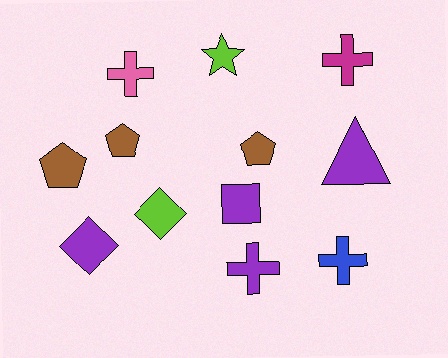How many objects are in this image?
There are 12 objects.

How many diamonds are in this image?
There are 2 diamonds.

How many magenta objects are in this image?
There is 1 magenta object.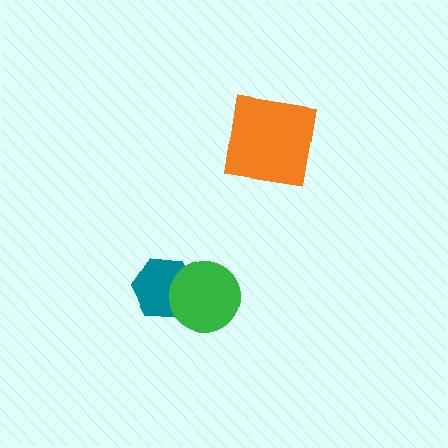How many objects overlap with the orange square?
0 objects overlap with the orange square.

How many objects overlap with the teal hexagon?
1 object overlaps with the teal hexagon.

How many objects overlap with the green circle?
1 object overlaps with the green circle.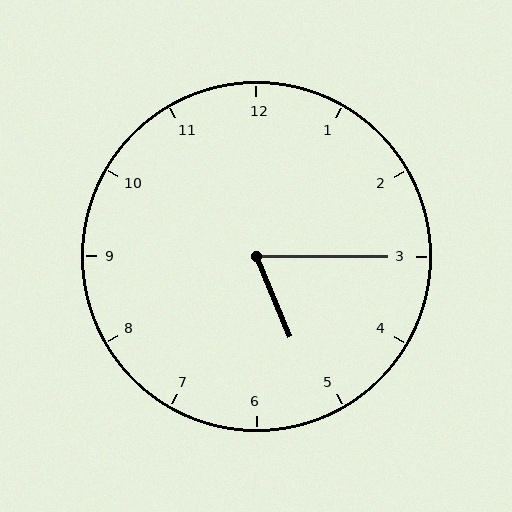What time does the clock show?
5:15.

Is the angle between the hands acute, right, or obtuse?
It is acute.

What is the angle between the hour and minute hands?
Approximately 68 degrees.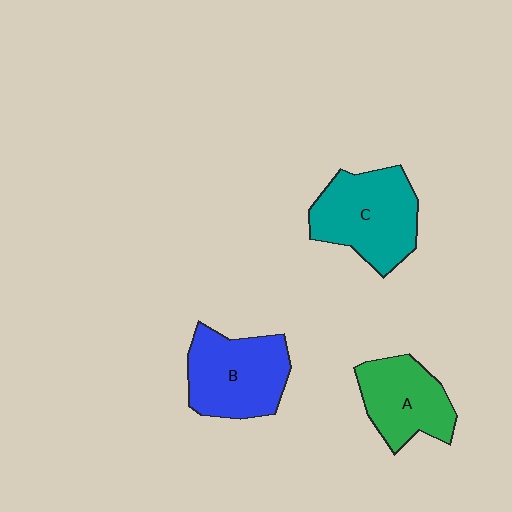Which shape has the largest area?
Shape C (teal).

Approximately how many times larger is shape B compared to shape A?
Approximately 1.2 times.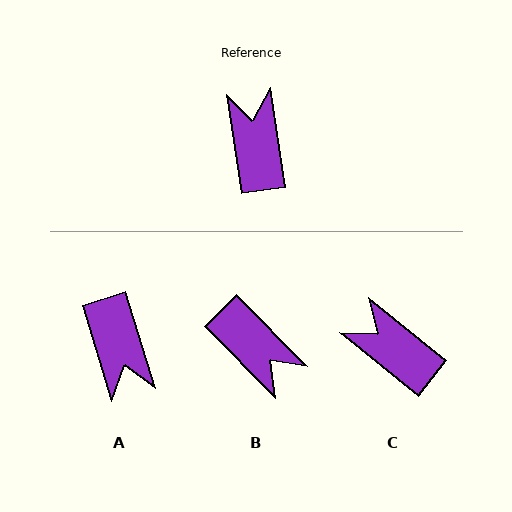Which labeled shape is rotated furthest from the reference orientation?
A, about 171 degrees away.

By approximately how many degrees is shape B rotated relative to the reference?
Approximately 144 degrees clockwise.